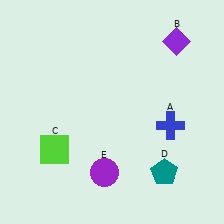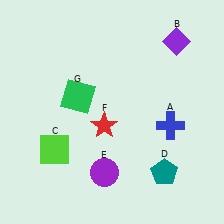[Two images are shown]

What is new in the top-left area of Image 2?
A green square (G) was added in the top-left area of Image 2.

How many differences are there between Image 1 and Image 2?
There are 2 differences between the two images.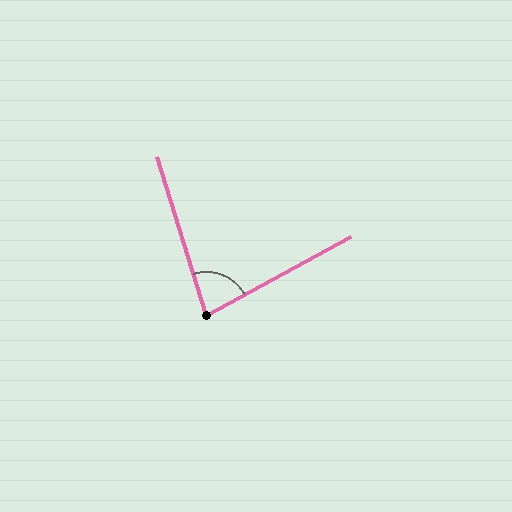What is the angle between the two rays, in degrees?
Approximately 79 degrees.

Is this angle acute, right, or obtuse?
It is acute.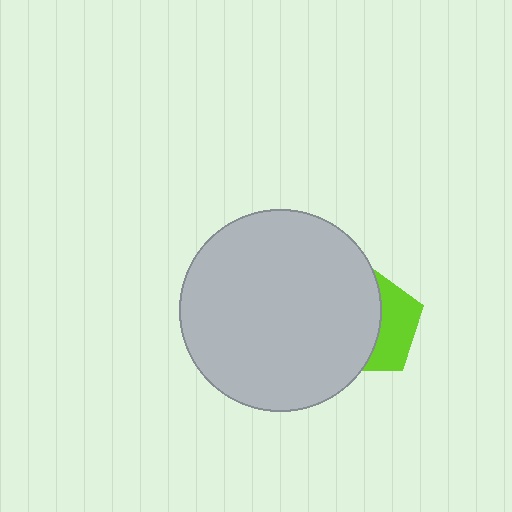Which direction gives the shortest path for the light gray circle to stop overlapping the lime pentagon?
Moving left gives the shortest separation.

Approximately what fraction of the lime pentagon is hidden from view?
Roughly 61% of the lime pentagon is hidden behind the light gray circle.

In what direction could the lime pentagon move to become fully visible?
The lime pentagon could move right. That would shift it out from behind the light gray circle entirely.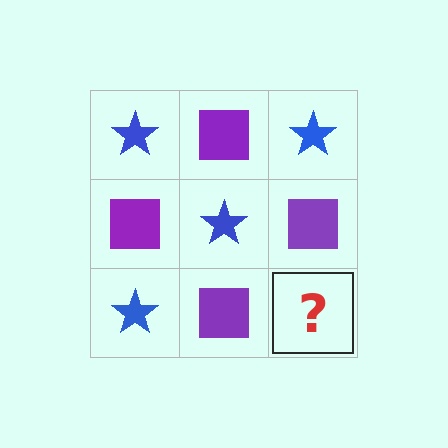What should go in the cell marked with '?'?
The missing cell should contain a blue star.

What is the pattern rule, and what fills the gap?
The rule is that it alternates blue star and purple square in a checkerboard pattern. The gap should be filled with a blue star.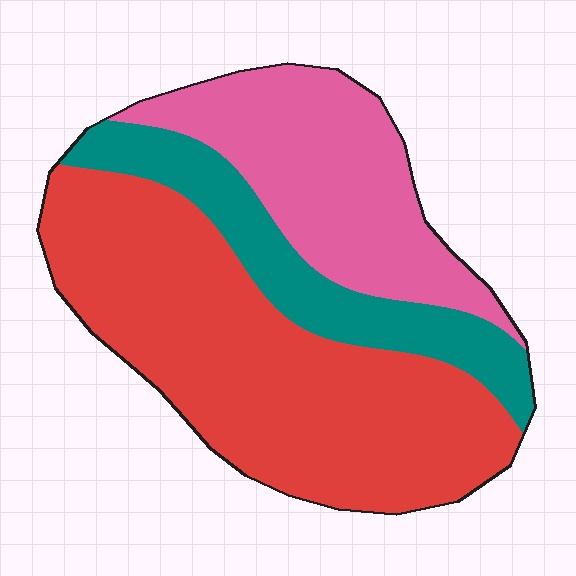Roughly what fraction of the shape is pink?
Pink covers roughly 30% of the shape.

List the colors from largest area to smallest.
From largest to smallest: red, pink, teal.